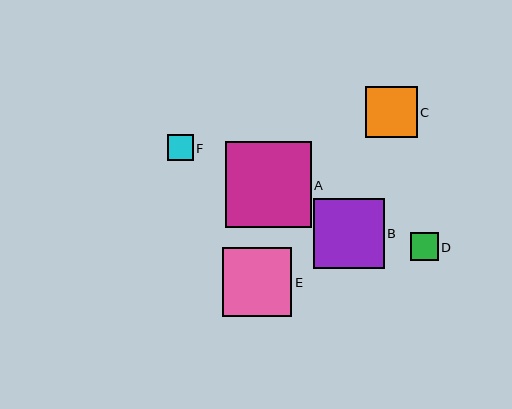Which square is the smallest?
Square F is the smallest with a size of approximately 26 pixels.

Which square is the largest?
Square A is the largest with a size of approximately 86 pixels.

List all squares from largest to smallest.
From largest to smallest: A, B, E, C, D, F.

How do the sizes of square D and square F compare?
Square D and square F are approximately the same size.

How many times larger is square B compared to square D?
Square B is approximately 2.5 times the size of square D.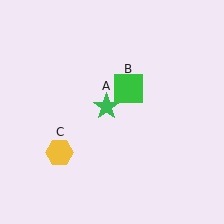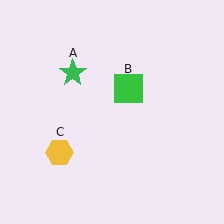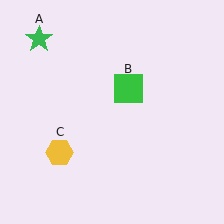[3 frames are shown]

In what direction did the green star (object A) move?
The green star (object A) moved up and to the left.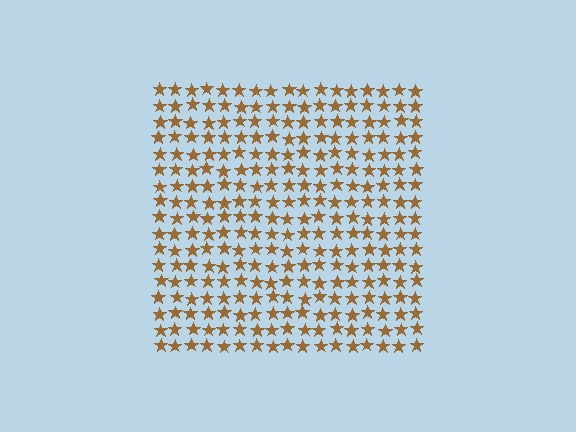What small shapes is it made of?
It is made of small stars.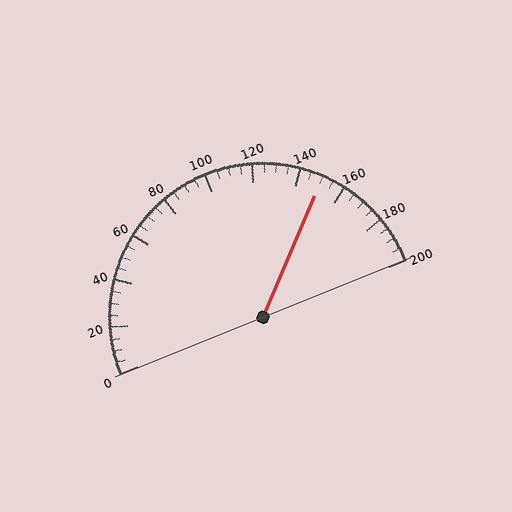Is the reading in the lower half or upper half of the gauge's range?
The reading is in the upper half of the range (0 to 200).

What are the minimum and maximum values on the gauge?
The gauge ranges from 0 to 200.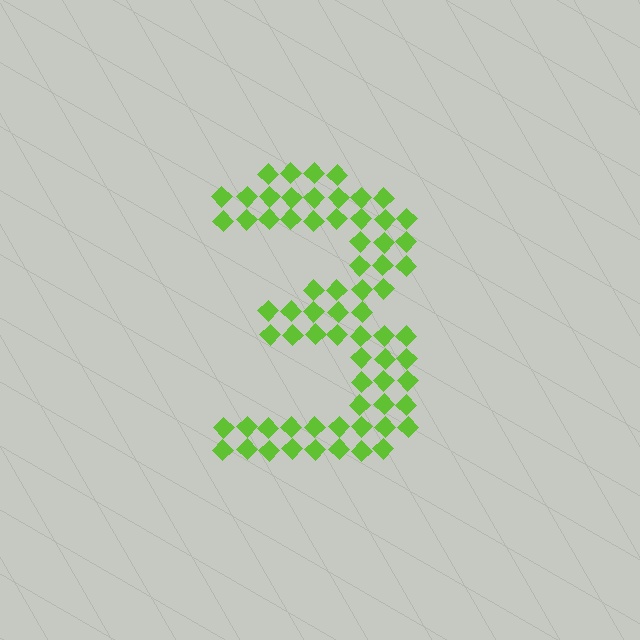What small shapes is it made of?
It is made of small diamonds.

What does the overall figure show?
The overall figure shows the digit 3.